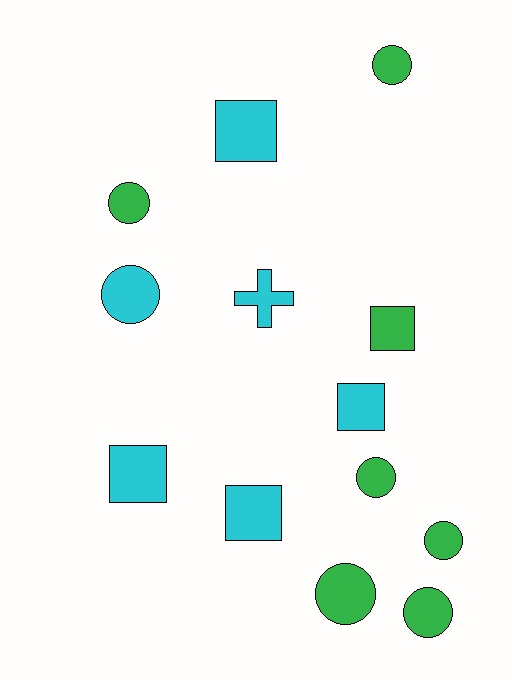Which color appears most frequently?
Green, with 7 objects.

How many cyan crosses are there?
There is 1 cyan cross.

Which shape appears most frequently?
Circle, with 7 objects.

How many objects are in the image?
There are 13 objects.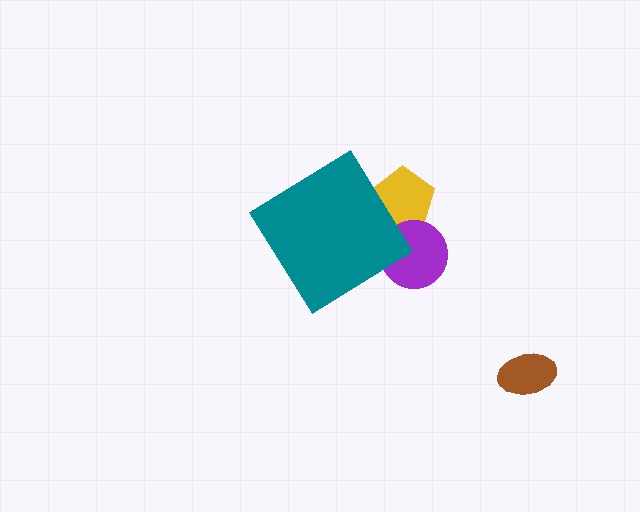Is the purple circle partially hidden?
Yes, the purple circle is partially hidden behind the teal diamond.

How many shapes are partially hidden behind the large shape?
2 shapes are partially hidden.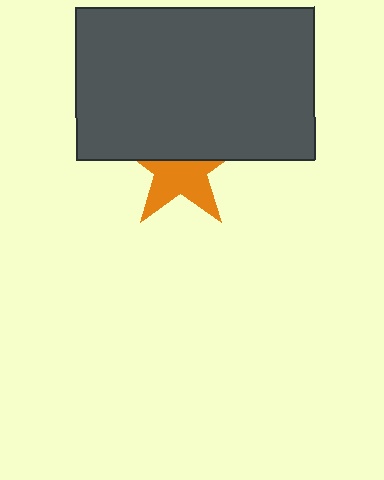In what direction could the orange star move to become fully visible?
The orange star could move down. That would shift it out from behind the dark gray rectangle entirely.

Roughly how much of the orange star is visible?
About half of it is visible (roughly 54%).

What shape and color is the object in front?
The object in front is a dark gray rectangle.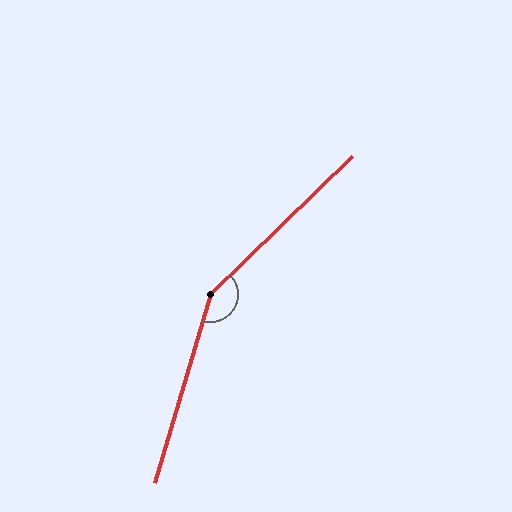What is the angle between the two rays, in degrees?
Approximately 151 degrees.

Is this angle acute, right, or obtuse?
It is obtuse.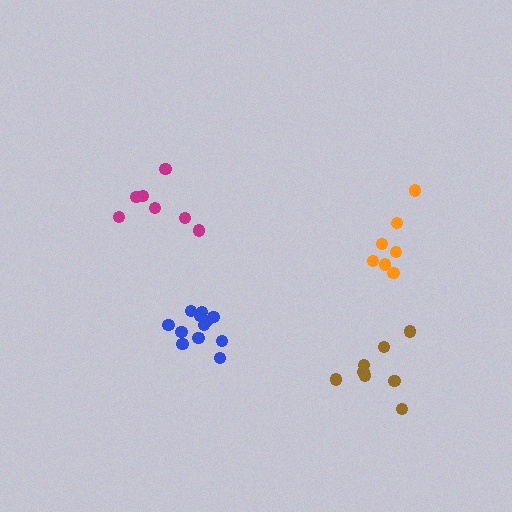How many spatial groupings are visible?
There are 4 spatial groupings.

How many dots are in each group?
Group 1: 7 dots, Group 2: 12 dots, Group 3: 7 dots, Group 4: 8 dots (34 total).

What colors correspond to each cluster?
The clusters are colored: magenta, blue, orange, brown.